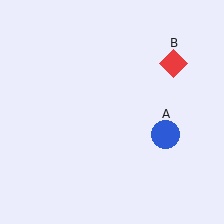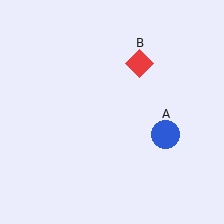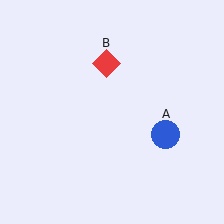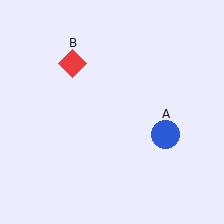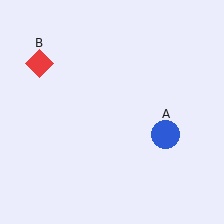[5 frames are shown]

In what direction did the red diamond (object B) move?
The red diamond (object B) moved left.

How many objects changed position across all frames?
1 object changed position: red diamond (object B).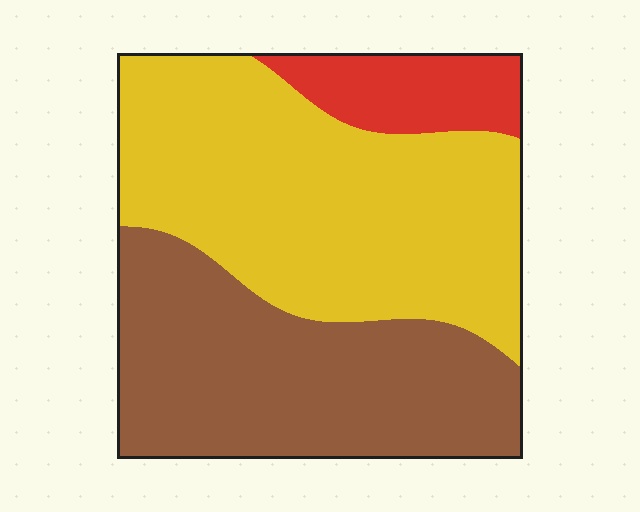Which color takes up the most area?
Yellow, at roughly 50%.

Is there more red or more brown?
Brown.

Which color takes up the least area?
Red, at roughly 10%.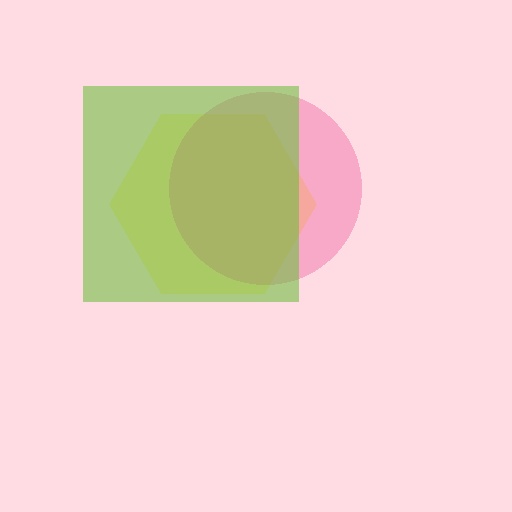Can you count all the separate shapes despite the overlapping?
Yes, there are 3 separate shapes.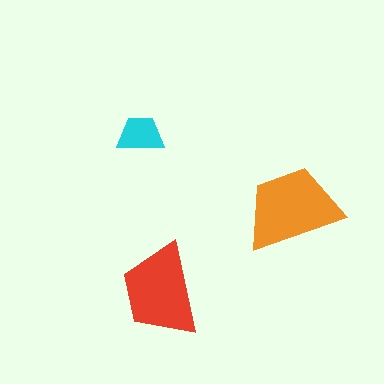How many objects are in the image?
There are 3 objects in the image.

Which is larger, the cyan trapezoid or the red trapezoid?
The red one.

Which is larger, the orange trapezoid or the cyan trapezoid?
The orange one.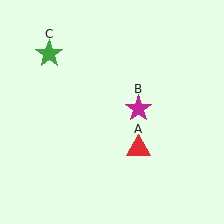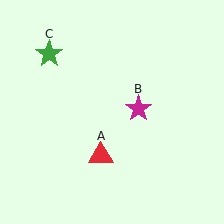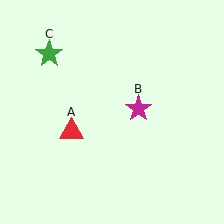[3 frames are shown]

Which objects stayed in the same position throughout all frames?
Magenta star (object B) and green star (object C) remained stationary.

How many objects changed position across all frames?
1 object changed position: red triangle (object A).